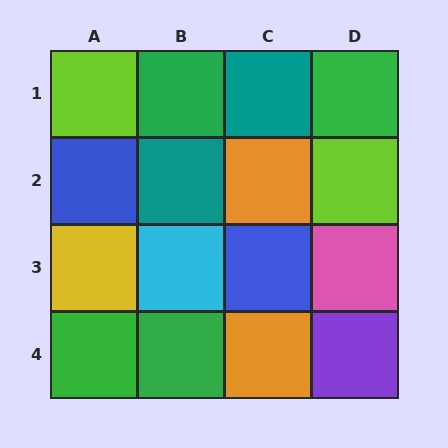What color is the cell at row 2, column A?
Blue.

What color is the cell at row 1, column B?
Green.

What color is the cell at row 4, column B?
Green.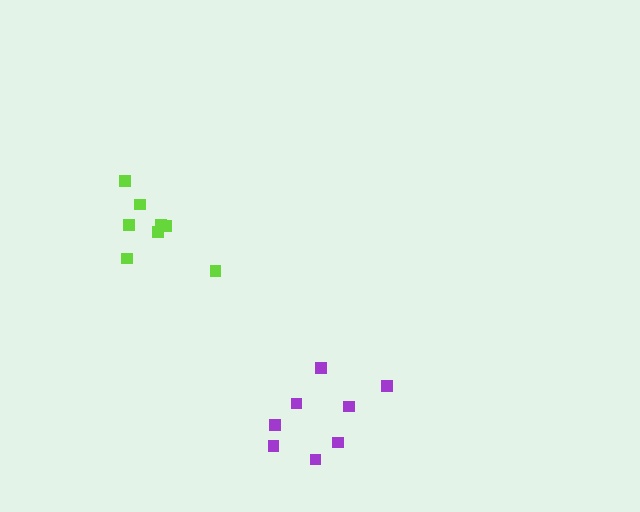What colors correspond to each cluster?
The clusters are colored: purple, lime.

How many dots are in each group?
Group 1: 8 dots, Group 2: 8 dots (16 total).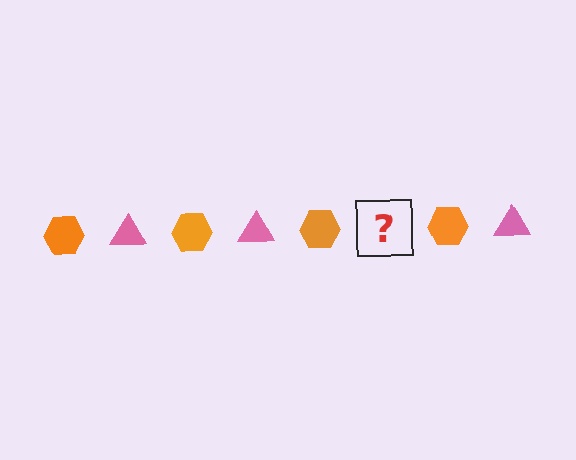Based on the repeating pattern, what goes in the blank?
The blank should be a pink triangle.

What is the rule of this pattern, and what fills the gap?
The rule is that the pattern alternates between orange hexagon and pink triangle. The gap should be filled with a pink triangle.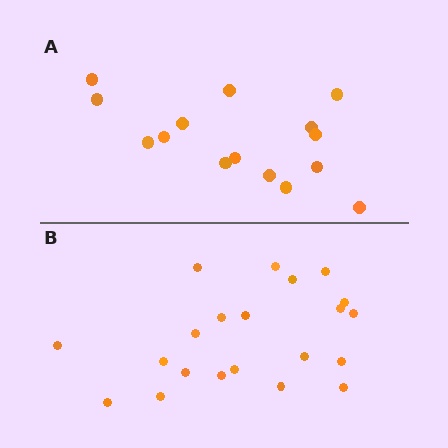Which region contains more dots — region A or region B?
Region B (the bottom region) has more dots.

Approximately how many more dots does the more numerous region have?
Region B has about 6 more dots than region A.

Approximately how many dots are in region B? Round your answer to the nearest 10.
About 20 dots. (The exact count is 21, which rounds to 20.)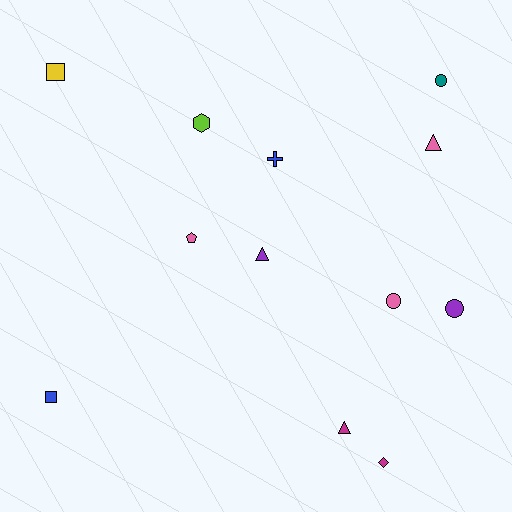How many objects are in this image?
There are 12 objects.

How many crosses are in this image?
There is 1 cross.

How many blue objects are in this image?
There are 2 blue objects.